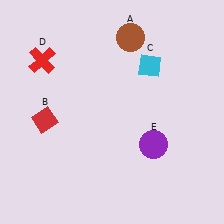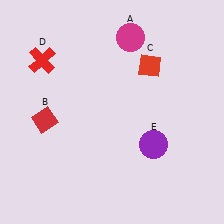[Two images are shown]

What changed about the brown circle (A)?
In Image 1, A is brown. In Image 2, it changed to magenta.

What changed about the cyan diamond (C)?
In Image 1, C is cyan. In Image 2, it changed to red.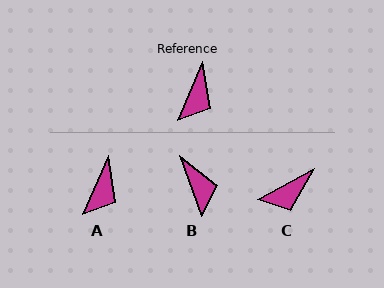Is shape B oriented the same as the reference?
No, it is off by about 42 degrees.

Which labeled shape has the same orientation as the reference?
A.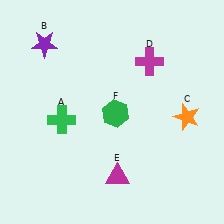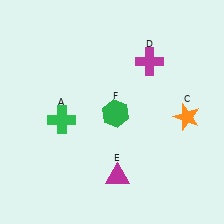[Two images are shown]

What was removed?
The purple star (B) was removed in Image 2.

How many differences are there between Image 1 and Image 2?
There is 1 difference between the two images.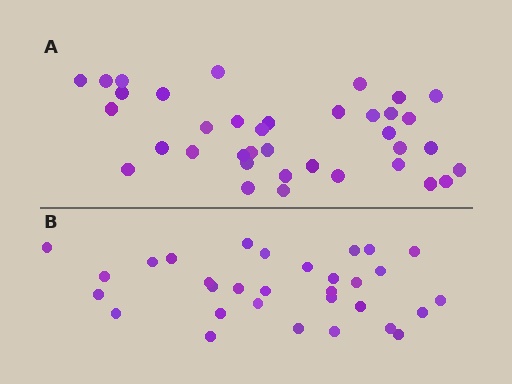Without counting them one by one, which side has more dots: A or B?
Region A (the top region) has more dots.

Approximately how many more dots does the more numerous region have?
Region A has about 6 more dots than region B.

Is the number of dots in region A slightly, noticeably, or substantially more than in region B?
Region A has only slightly more — the two regions are fairly close. The ratio is roughly 1.2 to 1.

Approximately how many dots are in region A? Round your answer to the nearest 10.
About 40 dots. (The exact count is 37, which rounds to 40.)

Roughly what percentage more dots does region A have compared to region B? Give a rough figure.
About 20% more.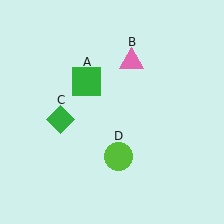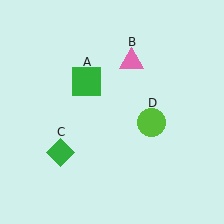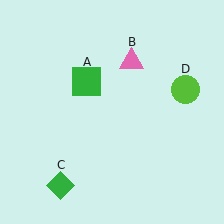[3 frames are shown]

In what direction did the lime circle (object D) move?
The lime circle (object D) moved up and to the right.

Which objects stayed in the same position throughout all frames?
Green square (object A) and pink triangle (object B) remained stationary.